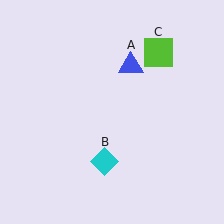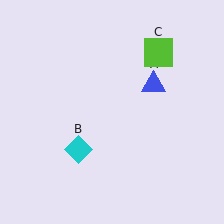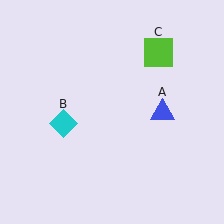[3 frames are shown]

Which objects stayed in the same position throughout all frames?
Lime square (object C) remained stationary.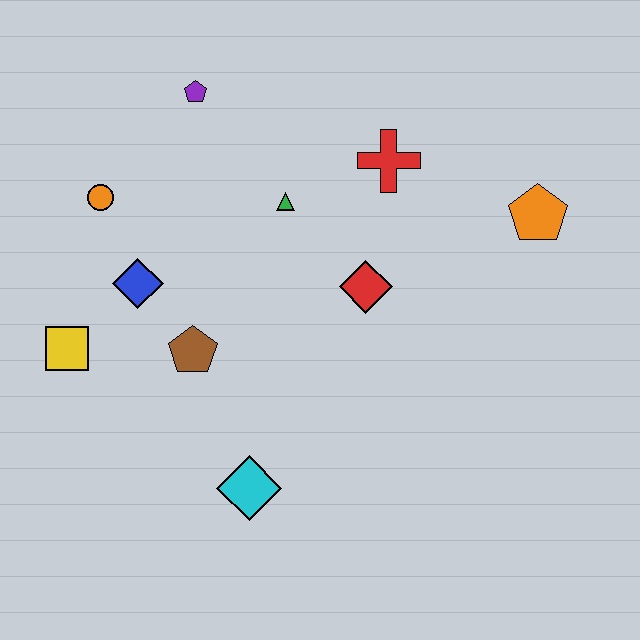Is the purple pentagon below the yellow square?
No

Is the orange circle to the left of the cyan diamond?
Yes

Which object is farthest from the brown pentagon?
The orange pentagon is farthest from the brown pentagon.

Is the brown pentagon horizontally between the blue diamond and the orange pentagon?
Yes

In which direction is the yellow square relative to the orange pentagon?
The yellow square is to the left of the orange pentagon.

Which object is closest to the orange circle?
The blue diamond is closest to the orange circle.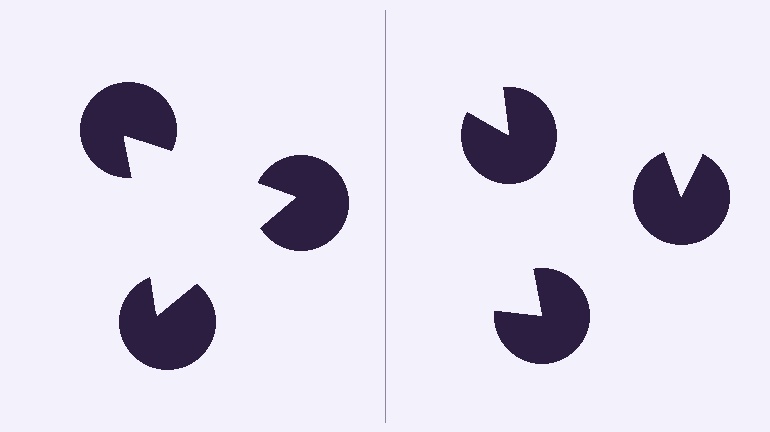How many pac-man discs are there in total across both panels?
6 — 3 on each side.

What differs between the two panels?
The pac-man discs are positioned identically on both sides; only the wedge orientations differ. On the left they align to a triangle; on the right they are misaligned.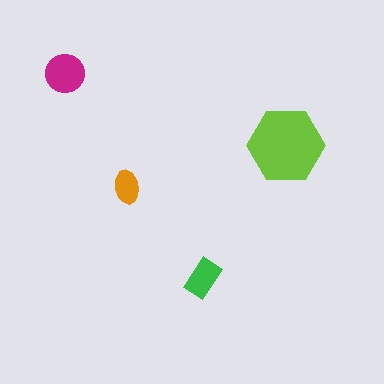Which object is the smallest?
The orange ellipse.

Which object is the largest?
The lime hexagon.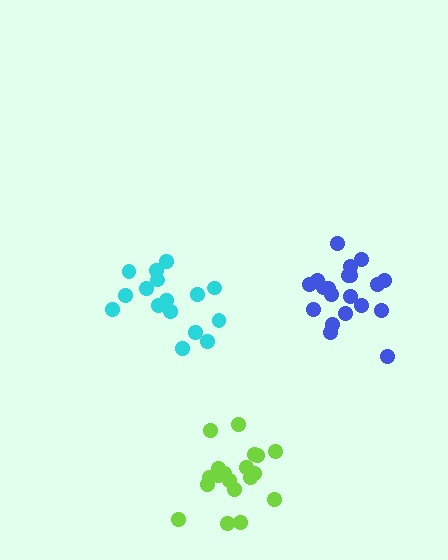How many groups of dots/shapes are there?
There are 3 groups.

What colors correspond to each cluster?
The clusters are colored: cyan, lime, blue.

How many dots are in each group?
Group 1: 16 dots, Group 2: 19 dots, Group 3: 20 dots (55 total).